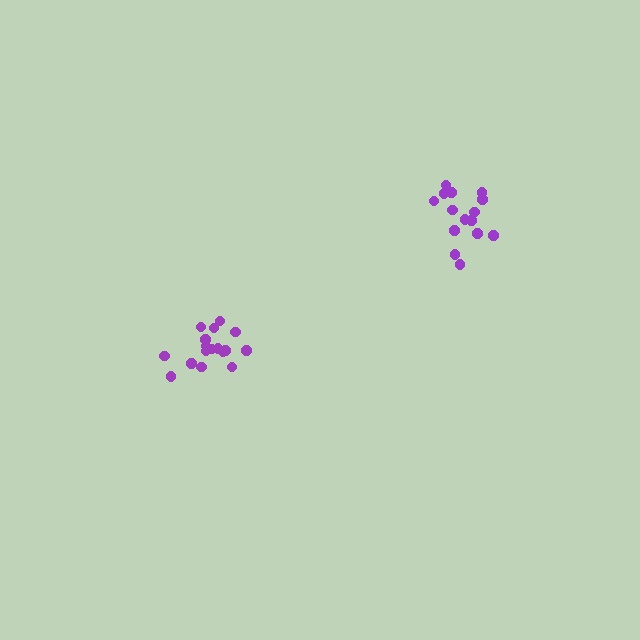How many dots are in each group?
Group 1: 17 dots, Group 2: 15 dots (32 total).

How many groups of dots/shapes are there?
There are 2 groups.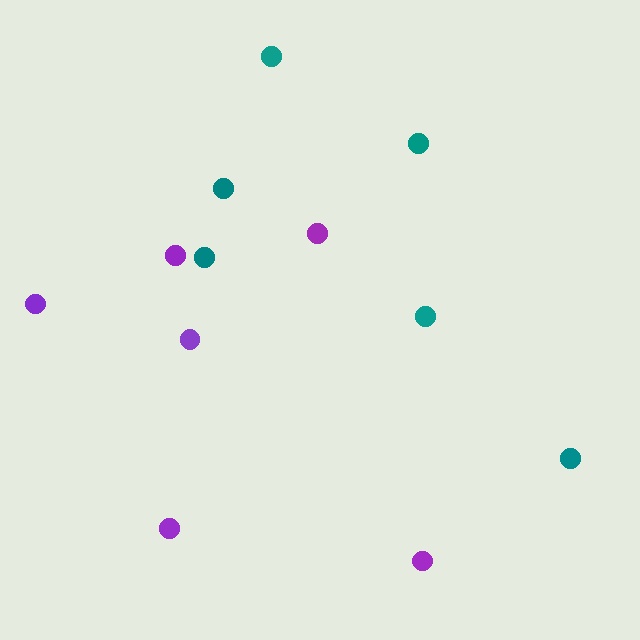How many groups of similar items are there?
There are 2 groups: one group of purple circles (6) and one group of teal circles (6).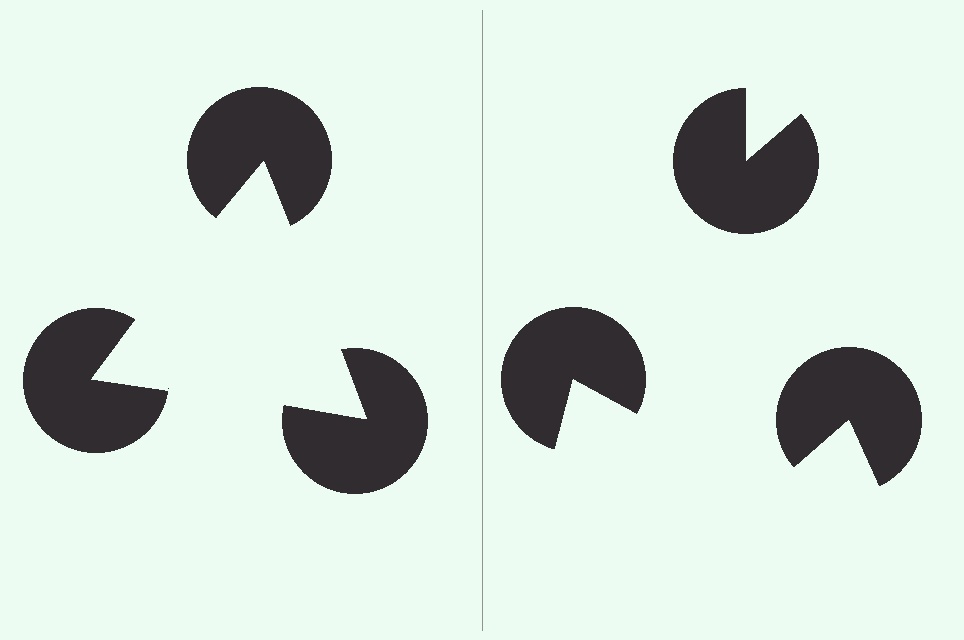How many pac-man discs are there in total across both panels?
6 — 3 on each side.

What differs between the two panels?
The pac-man discs are positioned identically on both sides; only the wedge orientations differ. On the left they align to a triangle; on the right they are misaligned.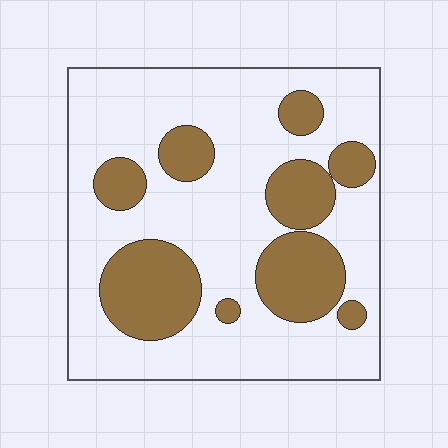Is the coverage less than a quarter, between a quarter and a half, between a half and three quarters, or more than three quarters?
Between a quarter and a half.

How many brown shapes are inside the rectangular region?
9.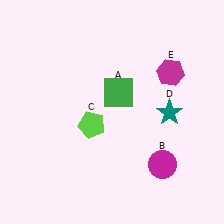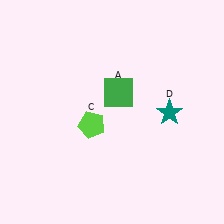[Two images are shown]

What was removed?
The magenta circle (B), the magenta hexagon (E) were removed in Image 2.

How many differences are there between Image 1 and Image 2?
There are 2 differences between the two images.